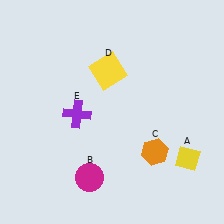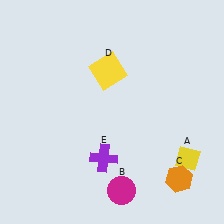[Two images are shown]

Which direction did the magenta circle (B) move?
The magenta circle (B) moved right.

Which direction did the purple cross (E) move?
The purple cross (E) moved down.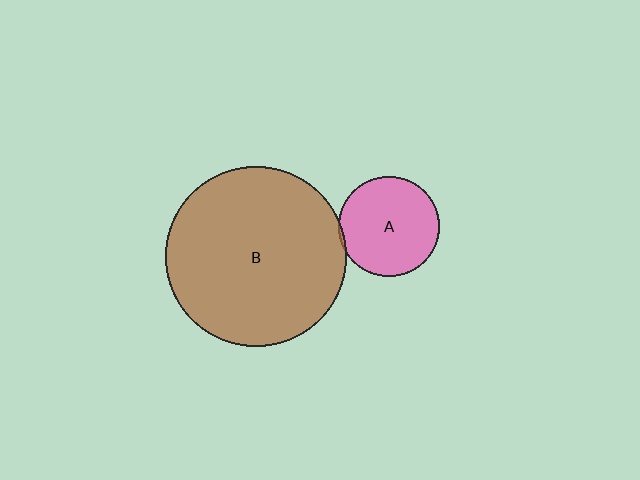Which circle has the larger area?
Circle B (brown).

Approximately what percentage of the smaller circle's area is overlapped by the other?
Approximately 5%.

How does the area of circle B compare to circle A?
Approximately 3.2 times.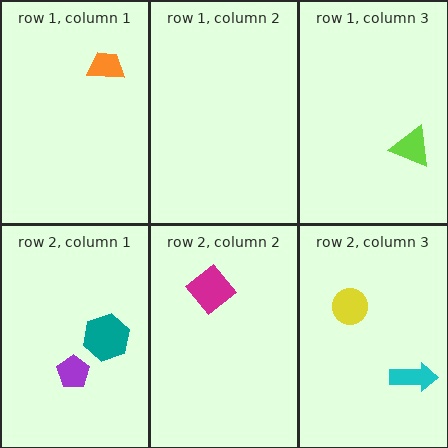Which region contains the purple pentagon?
The row 2, column 1 region.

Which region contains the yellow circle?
The row 2, column 3 region.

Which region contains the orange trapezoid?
The row 1, column 1 region.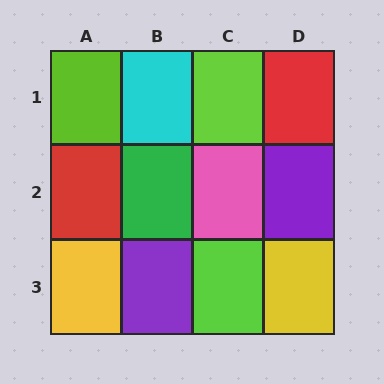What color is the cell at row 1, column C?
Lime.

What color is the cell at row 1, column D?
Red.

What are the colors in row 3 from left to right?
Yellow, purple, lime, yellow.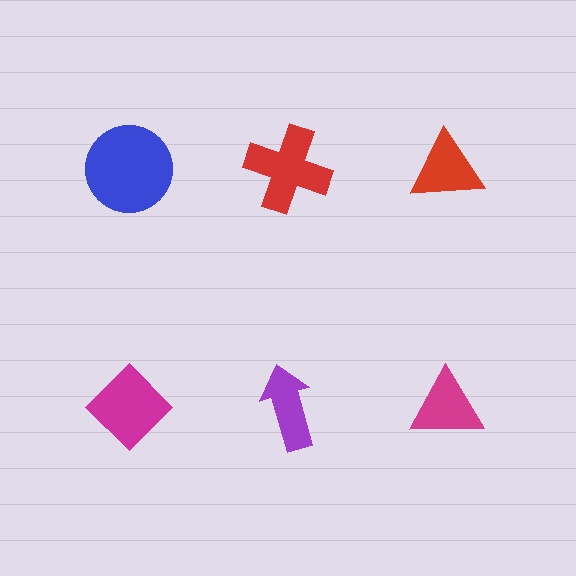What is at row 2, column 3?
A magenta triangle.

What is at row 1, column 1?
A blue circle.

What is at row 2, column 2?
A purple arrow.